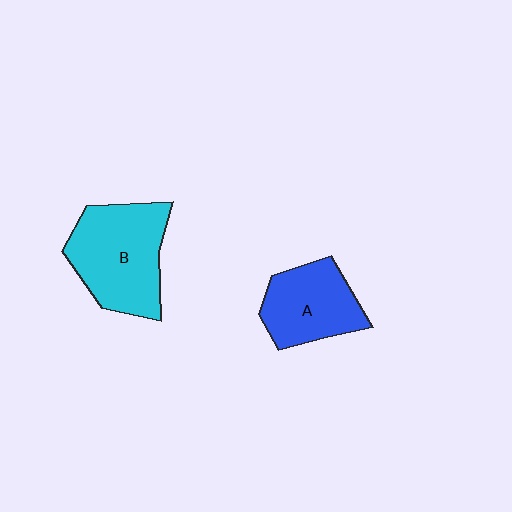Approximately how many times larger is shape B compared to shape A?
Approximately 1.4 times.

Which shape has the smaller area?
Shape A (blue).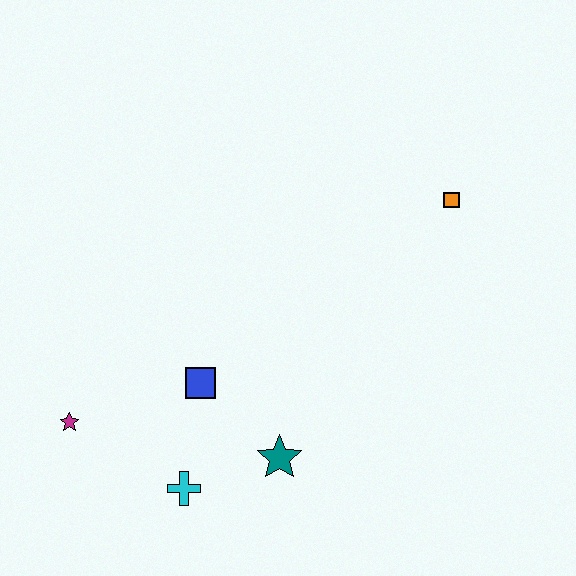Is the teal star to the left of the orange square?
Yes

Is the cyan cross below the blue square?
Yes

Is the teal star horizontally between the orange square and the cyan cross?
Yes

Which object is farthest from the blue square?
The orange square is farthest from the blue square.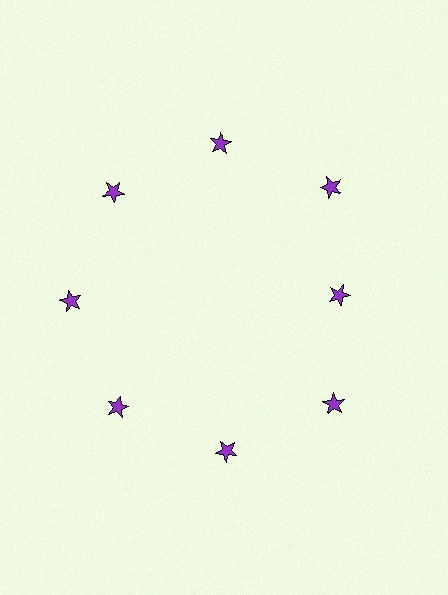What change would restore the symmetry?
The symmetry would be restored by moving it outward, back onto the ring so that all 8 stars sit at equal angles and equal distance from the center.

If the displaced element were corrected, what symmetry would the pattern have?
It would have 8-fold rotational symmetry — the pattern would map onto itself every 45 degrees.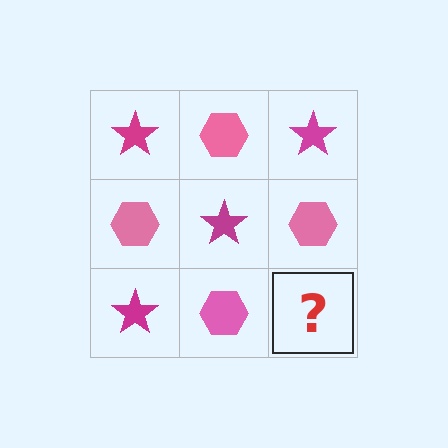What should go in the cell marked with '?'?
The missing cell should contain a magenta star.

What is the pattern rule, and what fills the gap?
The rule is that it alternates magenta star and pink hexagon in a checkerboard pattern. The gap should be filled with a magenta star.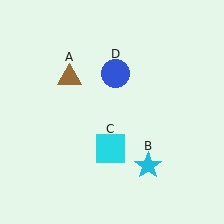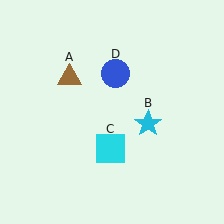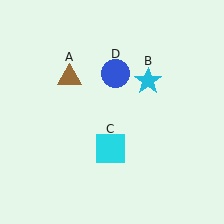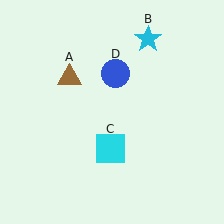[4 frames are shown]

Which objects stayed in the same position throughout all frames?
Brown triangle (object A) and cyan square (object C) and blue circle (object D) remained stationary.